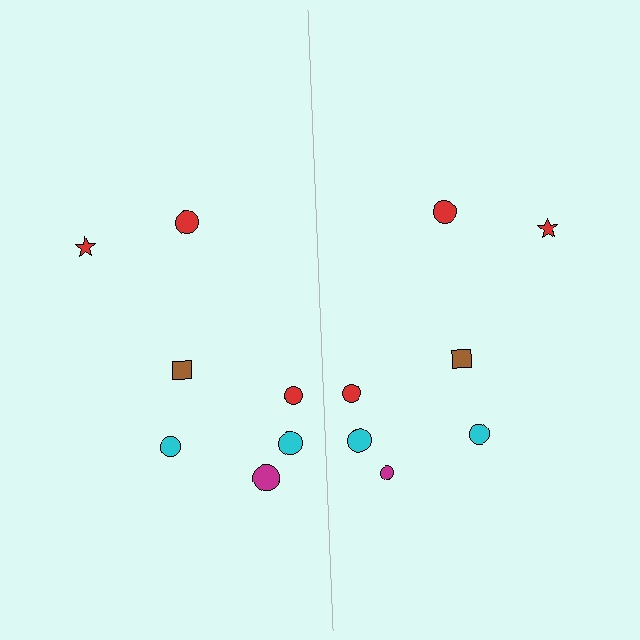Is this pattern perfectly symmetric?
No, the pattern is not perfectly symmetric. The magenta circle on the right side has a different size than its mirror counterpart.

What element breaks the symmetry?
The magenta circle on the right side has a different size than its mirror counterpart.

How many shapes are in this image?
There are 14 shapes in this image.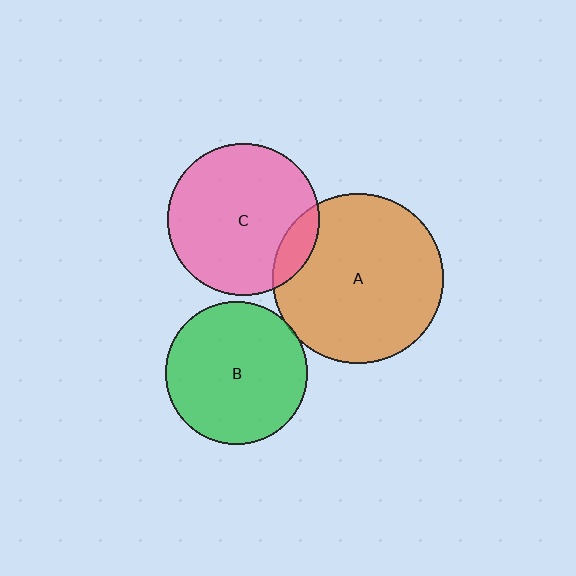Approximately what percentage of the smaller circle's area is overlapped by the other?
Approximately 5%.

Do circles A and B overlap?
Yes.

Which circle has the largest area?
Circle A (orange).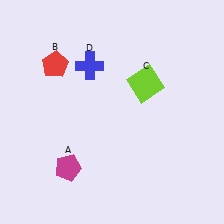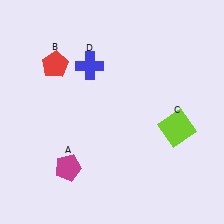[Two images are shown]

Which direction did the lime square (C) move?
The lime square (C) moved down.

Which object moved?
The lime square (C) moved down.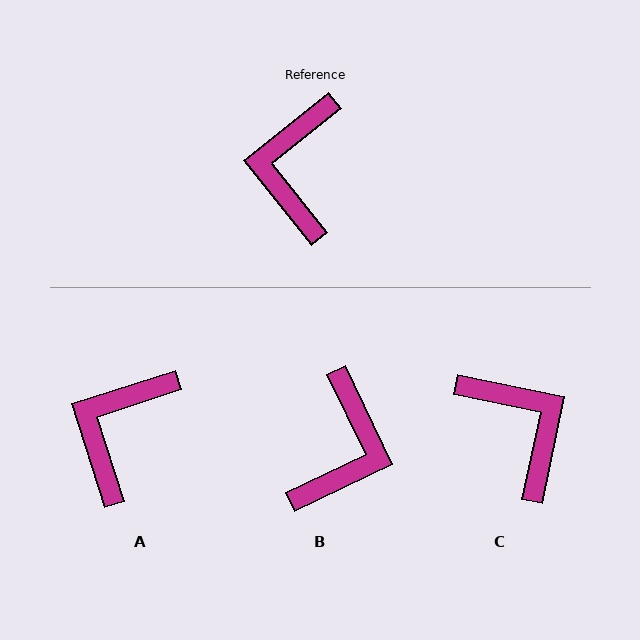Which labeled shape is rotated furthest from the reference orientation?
B, about 167 degrees away.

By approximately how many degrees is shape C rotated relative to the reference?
Approximately 140 degrees clockwise.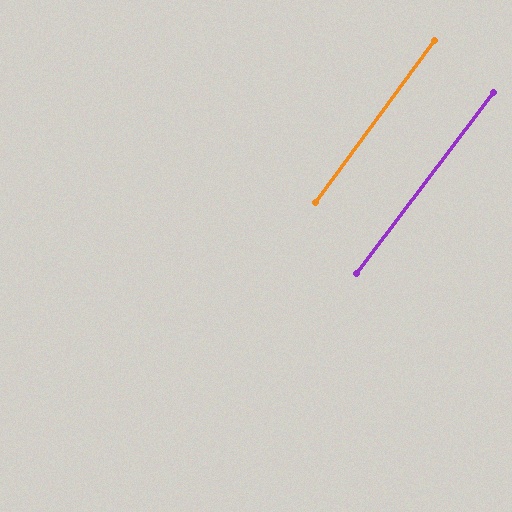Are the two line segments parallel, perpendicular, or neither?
Parallel — their directions differ by only 0.9°.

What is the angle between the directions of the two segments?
Approximately 1 degree.